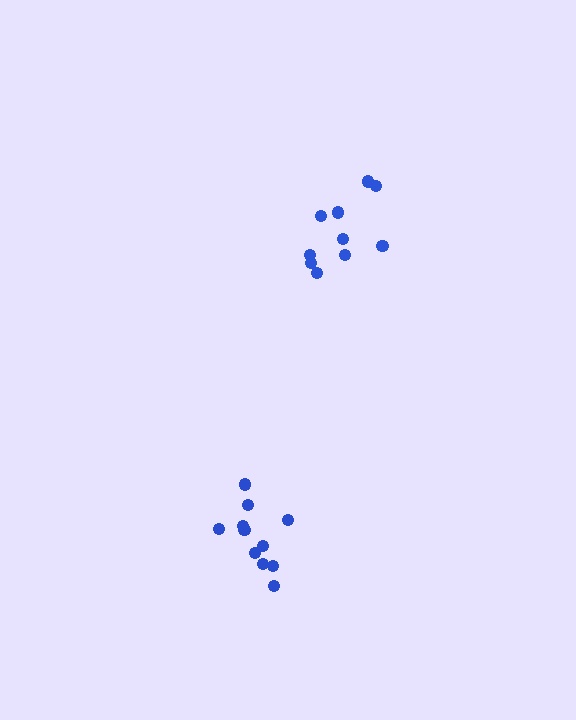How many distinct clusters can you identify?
There are 2 distinct clusters.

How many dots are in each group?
Group 1: 11 dots, Group 2: 10 dots (21 total).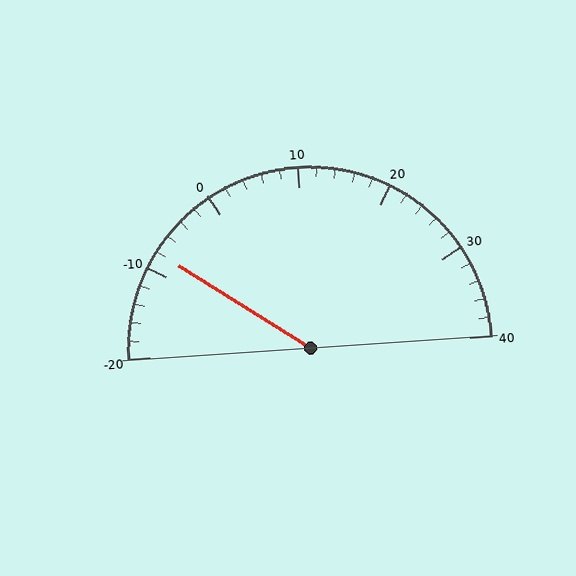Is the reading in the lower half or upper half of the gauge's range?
The reading is in the lower half of the range (-20 to 40).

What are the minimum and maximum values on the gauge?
The gauge ranges from -20 to 40.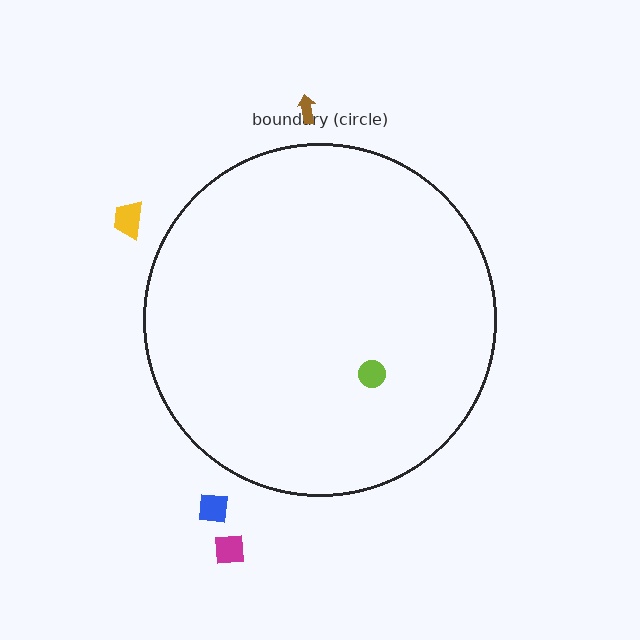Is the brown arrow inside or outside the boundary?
Outside.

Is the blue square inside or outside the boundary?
Outside.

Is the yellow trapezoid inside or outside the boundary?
Outside.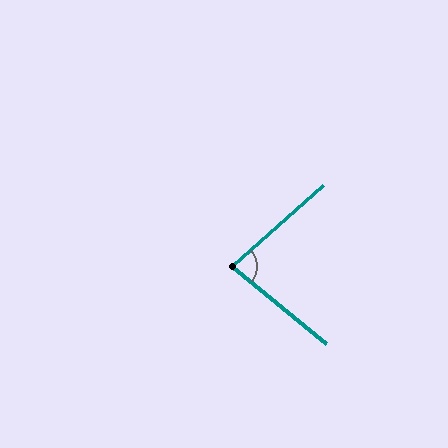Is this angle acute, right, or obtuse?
It is acute.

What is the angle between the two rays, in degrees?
Approximately 81 degrees.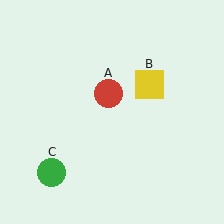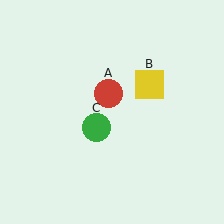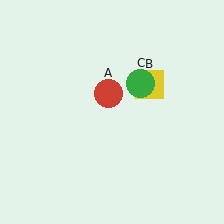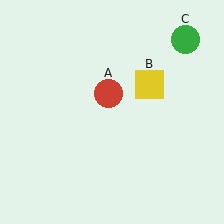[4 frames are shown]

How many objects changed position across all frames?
1 object changed position: green circle (object C).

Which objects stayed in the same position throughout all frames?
Red circle (object A) and yellow square (object B) remained stationary.